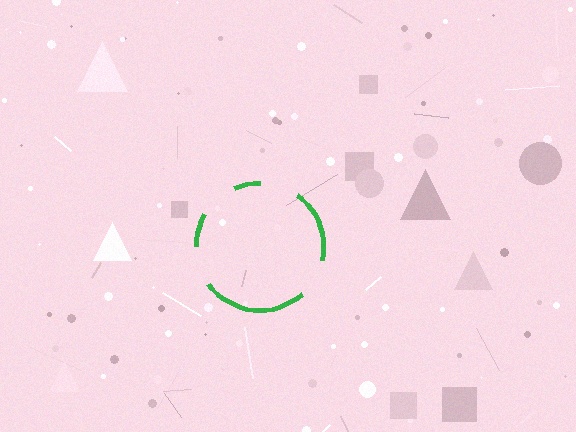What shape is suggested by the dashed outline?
The dashed outline suggests a circle.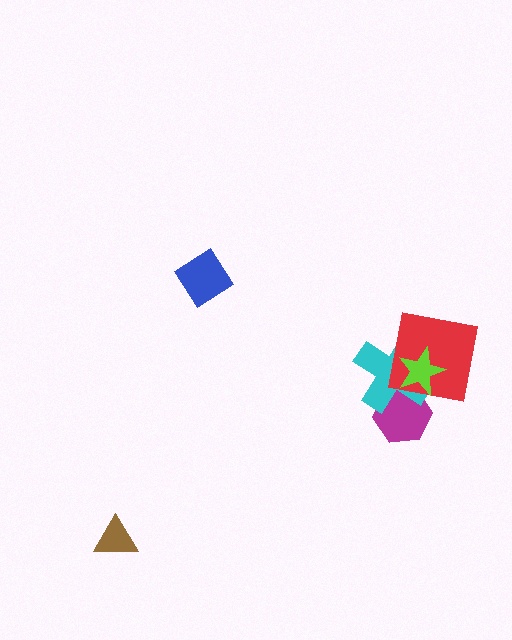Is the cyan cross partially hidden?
Yes, it is partially covered by another shape.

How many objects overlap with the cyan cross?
3 objects overlap with the cyan cross.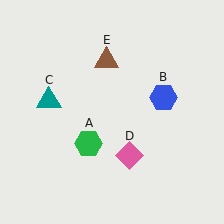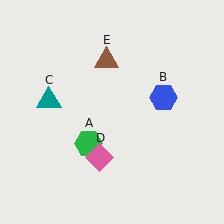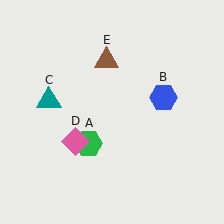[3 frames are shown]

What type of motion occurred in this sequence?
The pink diamond (object D) rotated clockwise around the center of the scene.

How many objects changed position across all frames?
1 object changed position: pink diamond (object D).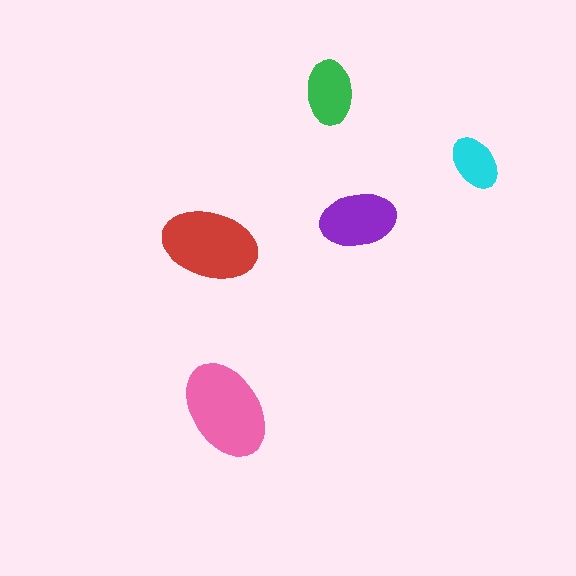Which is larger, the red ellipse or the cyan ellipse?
The red one.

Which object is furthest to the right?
The cyan ellipse is rightmost.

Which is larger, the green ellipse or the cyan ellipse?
The green one.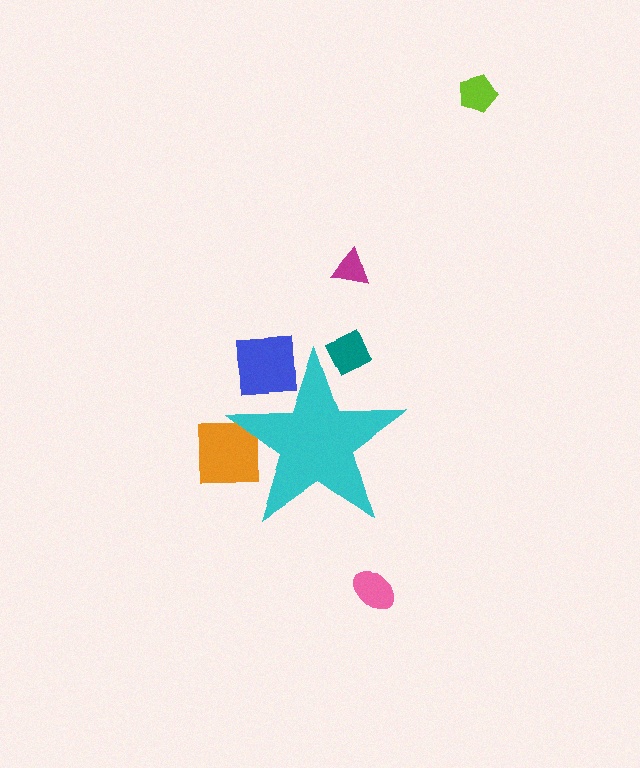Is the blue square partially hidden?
Yes, the blue square is partially hidden behind the cyan star.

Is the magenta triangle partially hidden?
No, the magenta triangle is fully visible.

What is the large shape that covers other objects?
A cyan star.